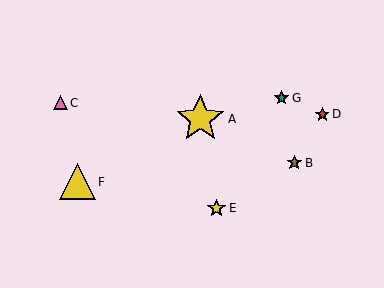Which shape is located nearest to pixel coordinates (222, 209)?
The yellow star (labeled E) at (217, 208) is nearest to that location.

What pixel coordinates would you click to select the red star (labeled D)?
Click at (322, 114) to select the red star D.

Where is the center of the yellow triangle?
The center of the yellow triangle is at (77, 182).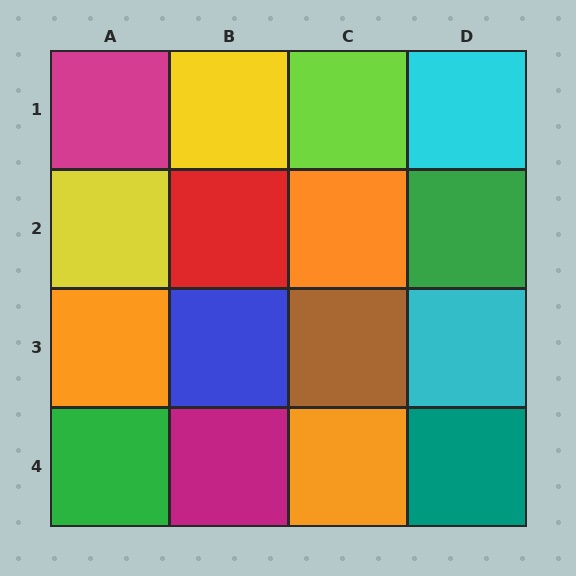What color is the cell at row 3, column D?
Cyan.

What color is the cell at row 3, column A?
Orange.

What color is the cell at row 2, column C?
Orange.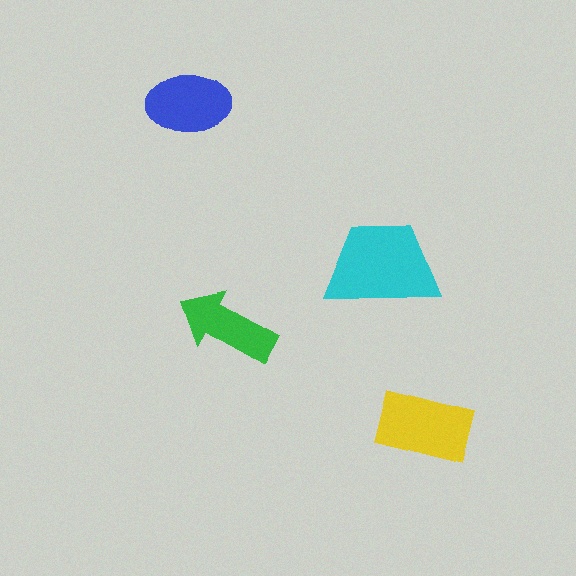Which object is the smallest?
The green arrow.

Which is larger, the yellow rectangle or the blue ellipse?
The yellow rectangle.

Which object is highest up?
The blue ellipse is topmost.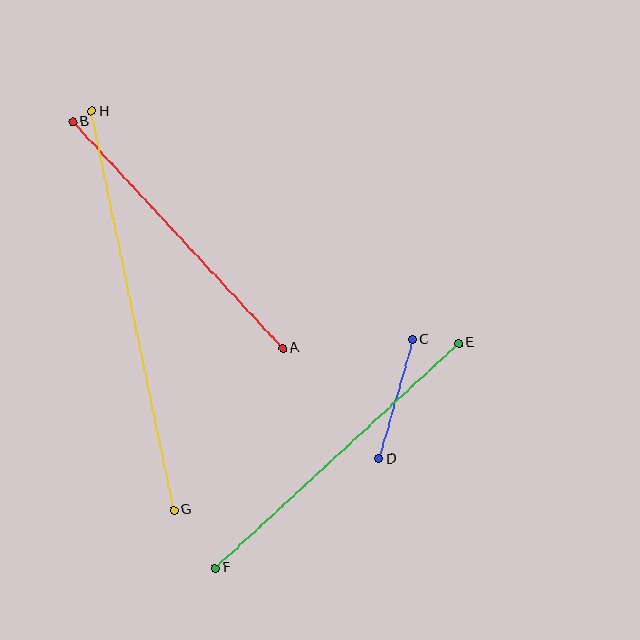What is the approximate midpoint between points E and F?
The midpoint is at approximately (337, 455) pixels.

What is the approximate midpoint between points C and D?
The midpoint is at approximately (396, 399) pixels.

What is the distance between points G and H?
The distance is approximately 407 pixels.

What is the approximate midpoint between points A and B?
The midpoint is at approximately (178, 235) pixels.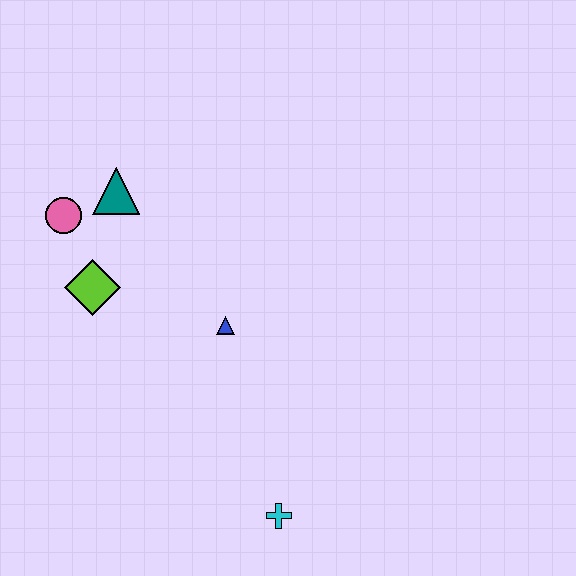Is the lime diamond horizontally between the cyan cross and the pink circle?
Yes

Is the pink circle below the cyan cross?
No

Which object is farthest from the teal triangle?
The cyan cross is farthest from the teal triangle.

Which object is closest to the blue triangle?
The lime diamond is closest to the blue triangle.